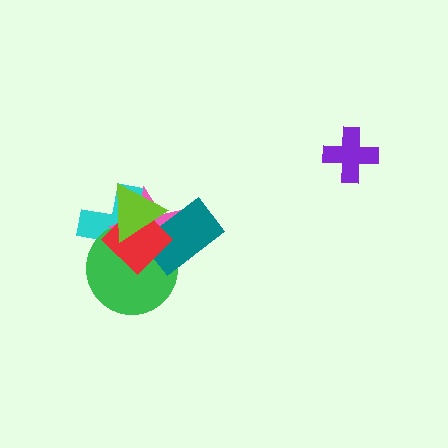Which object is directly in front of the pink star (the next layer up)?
The teal rectangle is directly in front of the pink star.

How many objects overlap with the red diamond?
5 objects overlap with the red diamond.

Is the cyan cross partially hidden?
Yes, it is partially covered by another shape.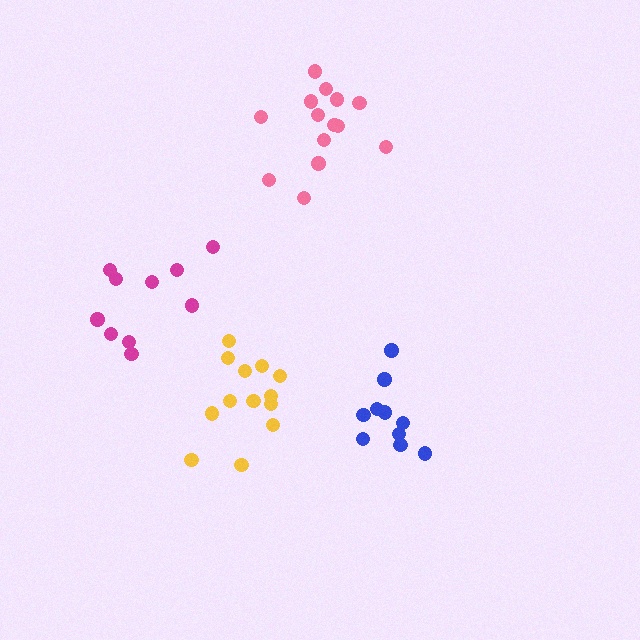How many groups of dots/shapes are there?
There are 4 groups.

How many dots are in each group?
Group 1: 10 dots, Group 2: 14 dots, Group 3: 10 dots, Group 4: 13 dots (47 total).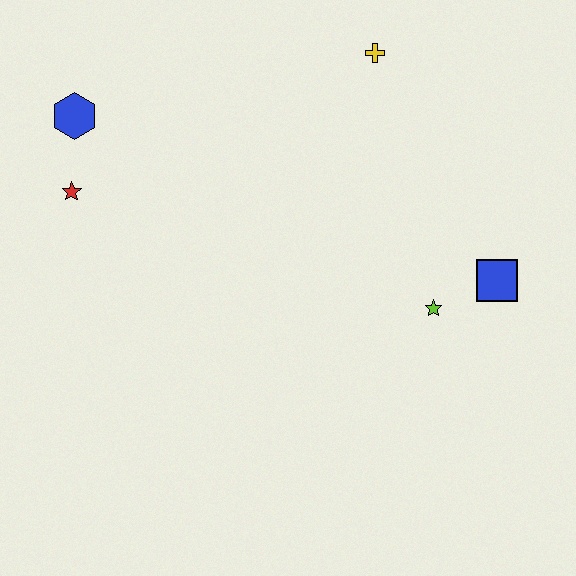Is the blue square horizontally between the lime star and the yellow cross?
No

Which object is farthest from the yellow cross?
The red star is farthest from the yellow cross.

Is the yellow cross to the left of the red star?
No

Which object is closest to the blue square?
The lime star is closest to the blue square.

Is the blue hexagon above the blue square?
Yes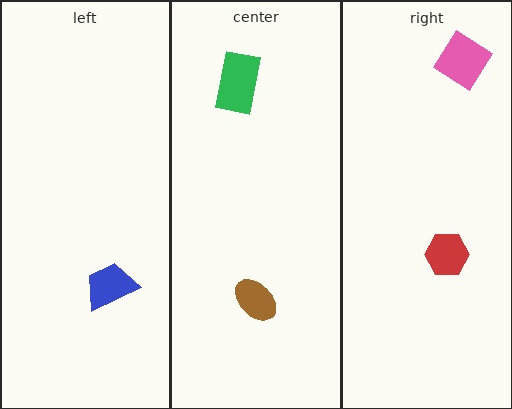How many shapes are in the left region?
1.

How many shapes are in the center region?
2.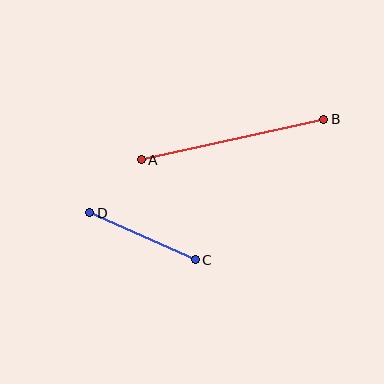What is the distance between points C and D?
The distance is approximately 115 pixels.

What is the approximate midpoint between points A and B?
The midpoint is at approximately (232, 139) pixels.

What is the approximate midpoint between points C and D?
The midpoint is at approximately (143, 236) pixels.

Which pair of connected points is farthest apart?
Points A and B are farthest apart.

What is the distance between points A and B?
The distance is approximately 187 pixels.